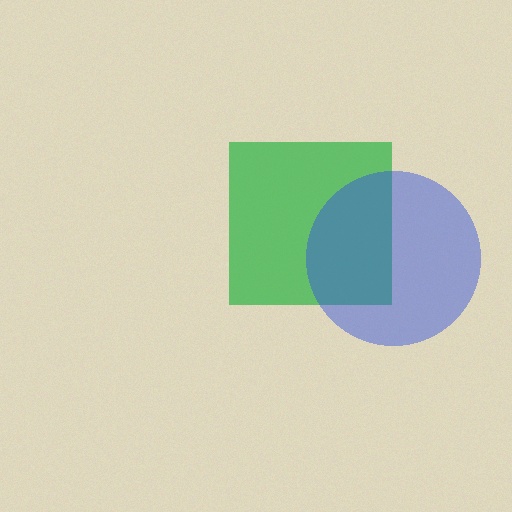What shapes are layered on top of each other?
The layered shapes are: a green square, a blue circle.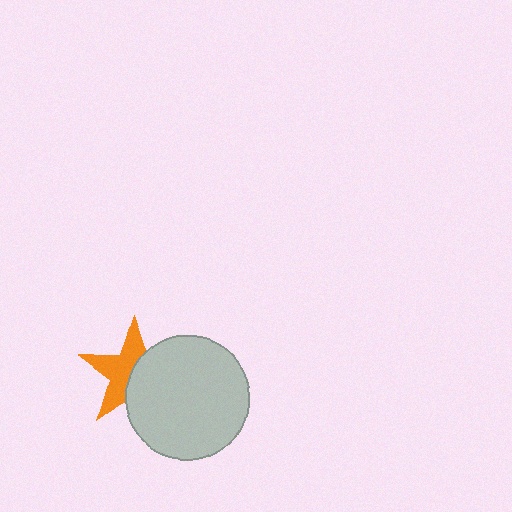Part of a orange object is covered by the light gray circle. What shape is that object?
It is a star.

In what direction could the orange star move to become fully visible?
The orange star could move left. That would shift it out from behind the light gray circle entirely.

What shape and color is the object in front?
The object in front is a light gray circle.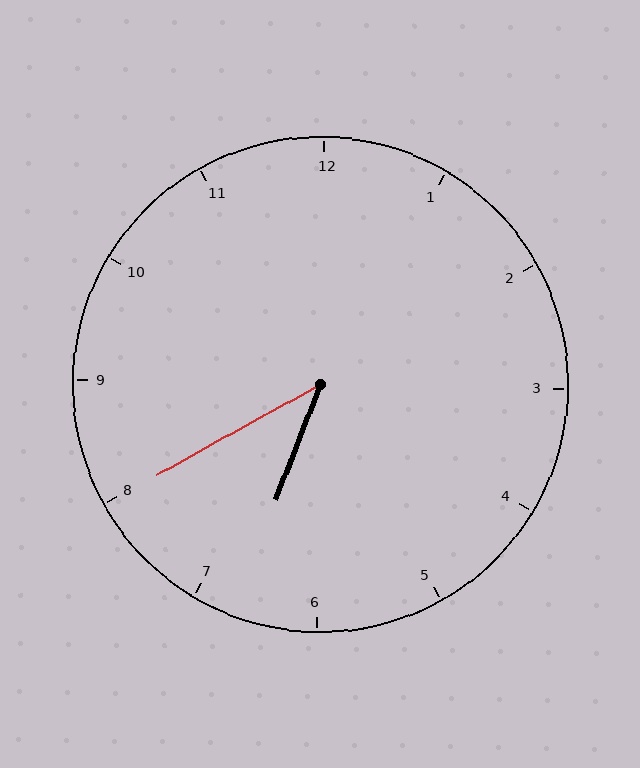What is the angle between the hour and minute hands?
Approximately 40 degrees.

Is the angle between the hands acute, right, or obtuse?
It is acute.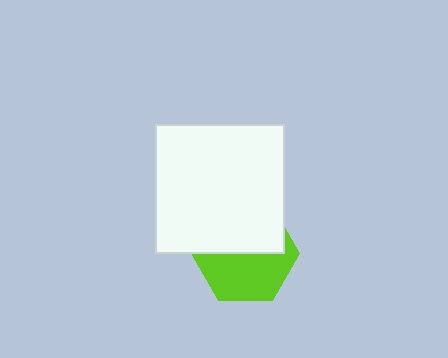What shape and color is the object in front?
The object in front is a white square.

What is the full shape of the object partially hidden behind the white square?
The partially hidden object is a lime hexagon.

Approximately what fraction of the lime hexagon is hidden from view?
Roughly 48% of the lime hexagon is hidden behind the white square.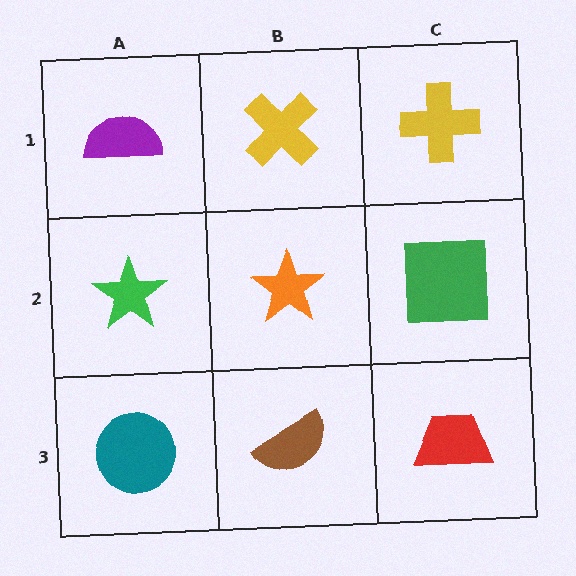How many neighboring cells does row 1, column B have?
3.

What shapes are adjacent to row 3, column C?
A green square (row 2, column C), a brown semicircle (row 3, column B).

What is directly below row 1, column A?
A green star.